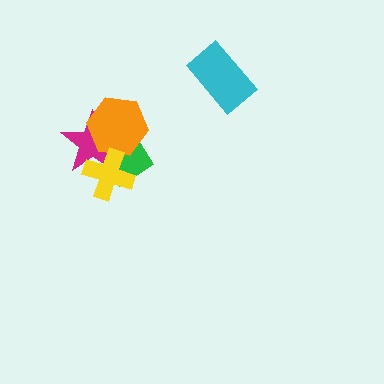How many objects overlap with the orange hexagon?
3 objects overlap with the orange hexagon.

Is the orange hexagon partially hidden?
Yes, it is partially covered by another shape.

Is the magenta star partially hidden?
Yes, it is partially covered by another shape.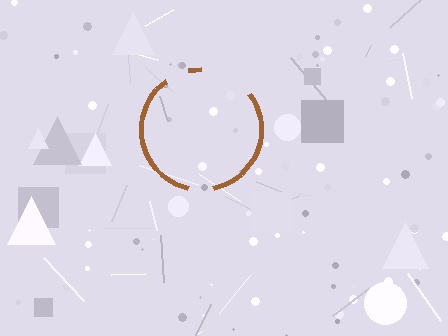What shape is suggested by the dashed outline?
The dashed outline suggests a circle.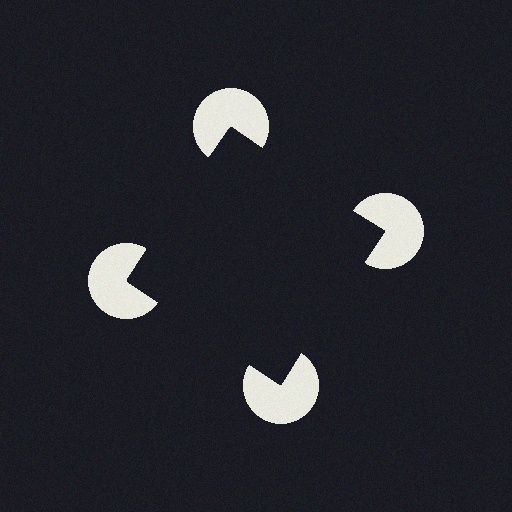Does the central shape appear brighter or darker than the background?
It typically appears slightly darker than the background, even though no actual brightness change is drawn.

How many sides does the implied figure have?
4 sides.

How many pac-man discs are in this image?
There are 4 — one at each vertex of the illusory square.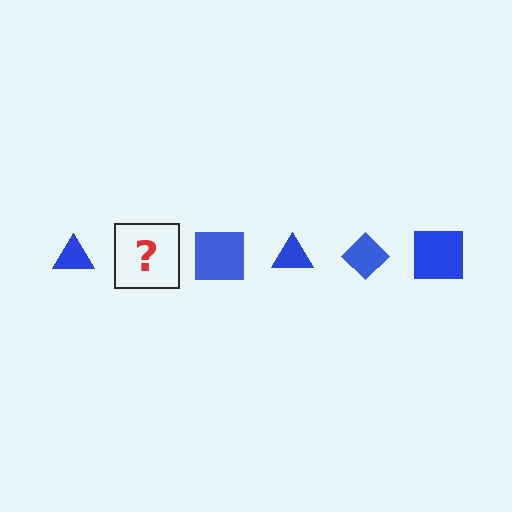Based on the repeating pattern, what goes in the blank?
The blank should be a blue diamond.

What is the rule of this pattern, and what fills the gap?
The rule is that the pattern cycles through triangle, diamond, square shapes in blue. The gap should be filled with a blue diamond.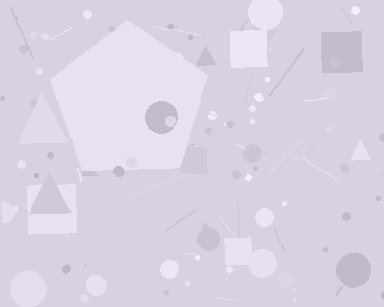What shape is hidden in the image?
A pentagon is hidden in the image.